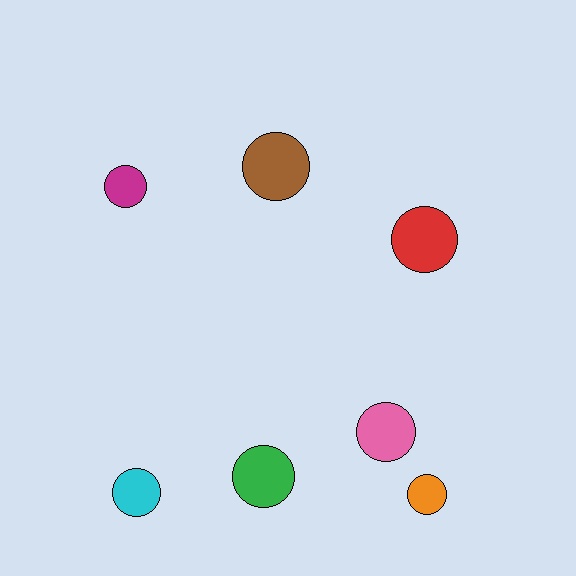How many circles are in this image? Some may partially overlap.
There are 7 circles.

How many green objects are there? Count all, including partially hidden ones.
There is 1 green object.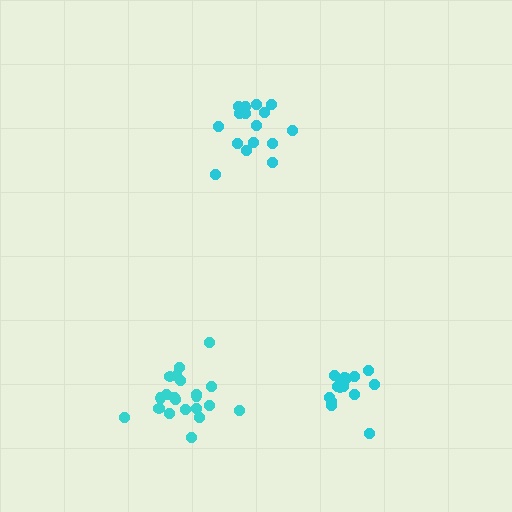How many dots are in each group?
Group 1: 16 dots, Group 2: 21 dots, Group 3: 15 dots (52 total).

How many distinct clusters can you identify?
There are 3 distinct clusters.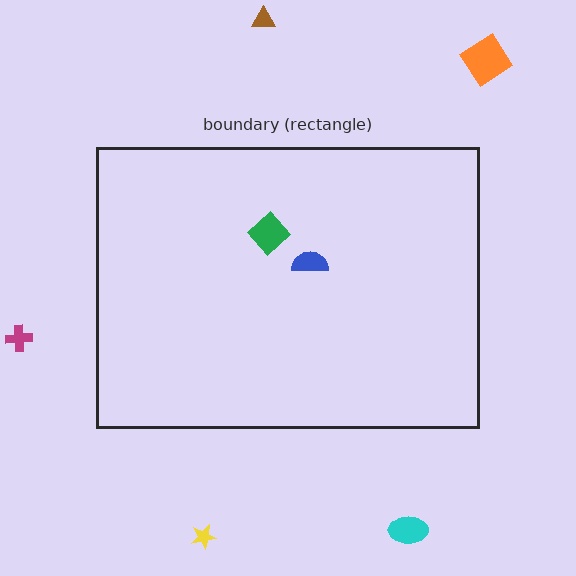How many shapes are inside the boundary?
2 inside, 5 outside.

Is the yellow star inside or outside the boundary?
Outside.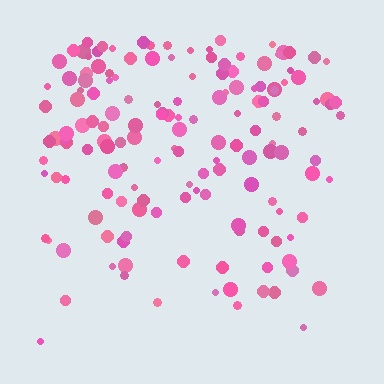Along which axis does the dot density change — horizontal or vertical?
Vertical.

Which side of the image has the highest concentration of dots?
The top.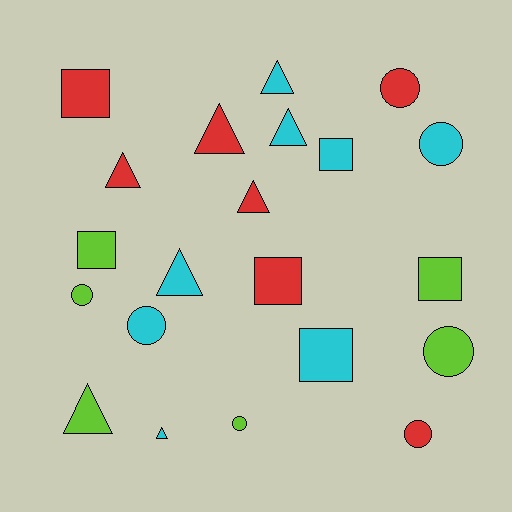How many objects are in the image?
There are 21 objects.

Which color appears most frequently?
Cyan, with 8 objects.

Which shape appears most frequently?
Triangle, with 8 objects.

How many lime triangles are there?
There is 1 lime triangle.